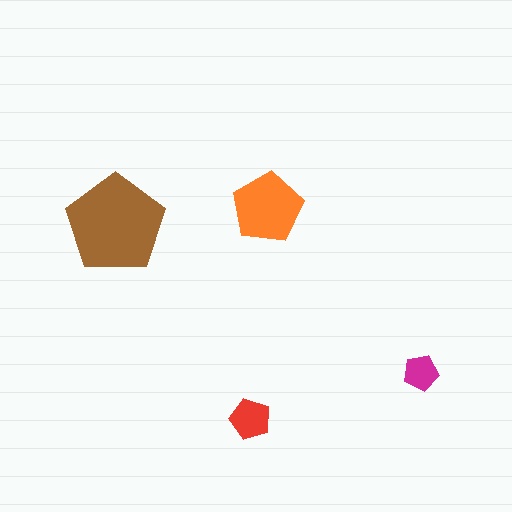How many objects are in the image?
There are 4 objects in the image.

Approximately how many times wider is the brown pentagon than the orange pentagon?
About 1.5 times wider.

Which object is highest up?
The orange pentagon is topmost.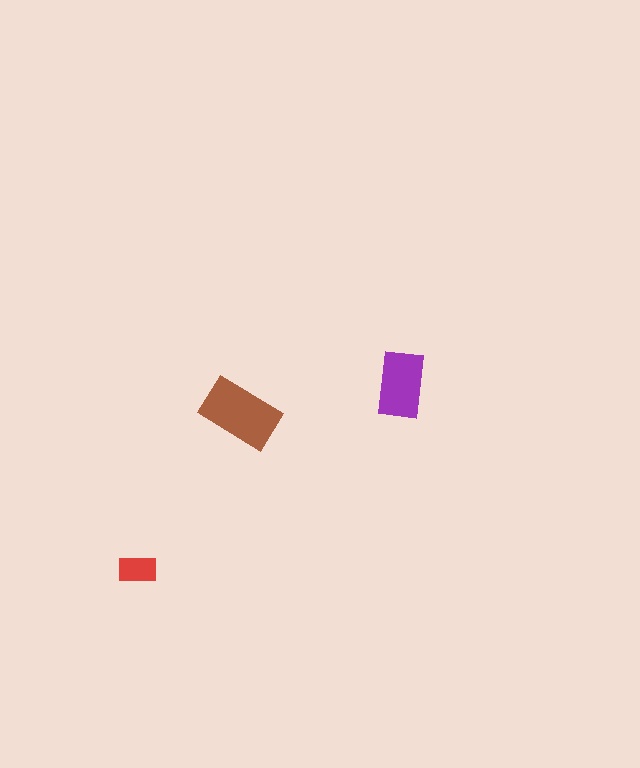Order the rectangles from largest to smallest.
the brown one, the purple one, the red one.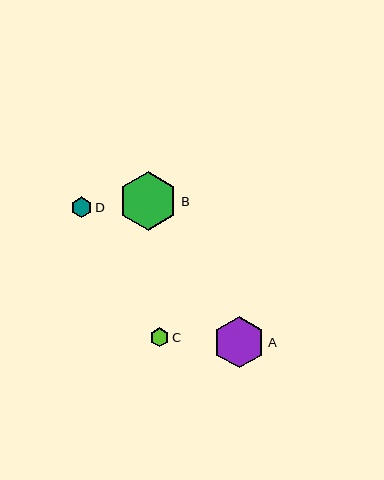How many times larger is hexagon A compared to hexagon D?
Hexagon A is approximately 2.5 times the size of hexagon D.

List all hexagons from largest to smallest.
From largest to smallest: B, A, D, C.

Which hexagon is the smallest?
Hexagon C is the smallest with a size of approximately 19 pixels.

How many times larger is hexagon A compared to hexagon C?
Hexagon A is approximately 2.7 times the size of hexagon C.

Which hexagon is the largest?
Hexagon B is the largest with a size of approximately 59 pixels.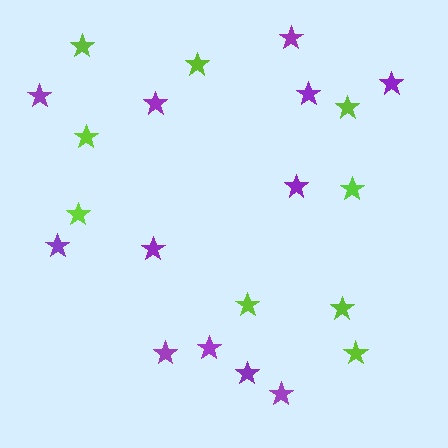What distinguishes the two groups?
There are 2 groups: one group of lime stars (9) and one group of purple stars (12).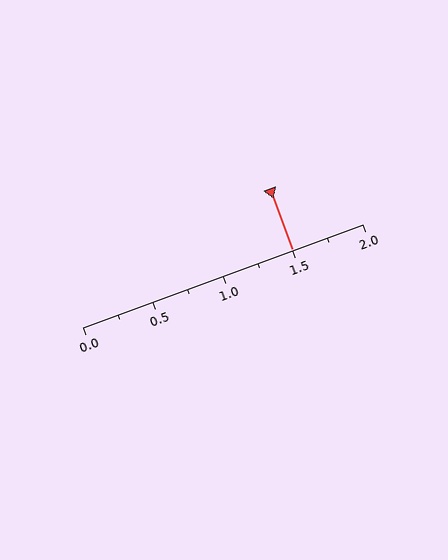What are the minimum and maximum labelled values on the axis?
The axis runs from 0.0 to 2.0.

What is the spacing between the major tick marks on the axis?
The major ticks are spaced 0.5 apart.